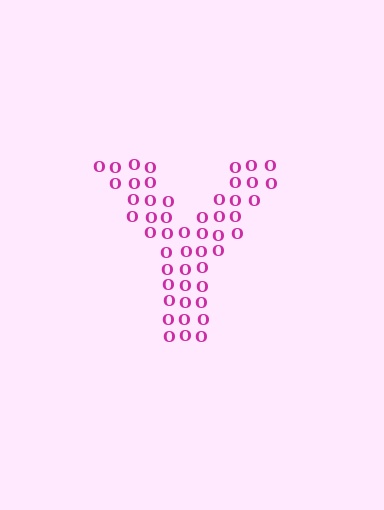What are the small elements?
The small elements are letter O's.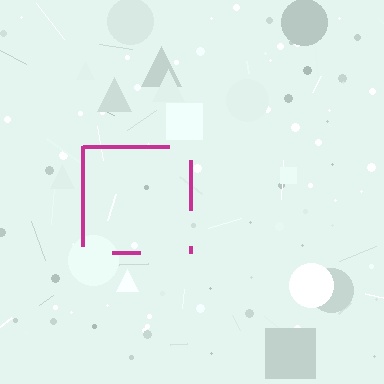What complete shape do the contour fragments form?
The contour fragments form a square.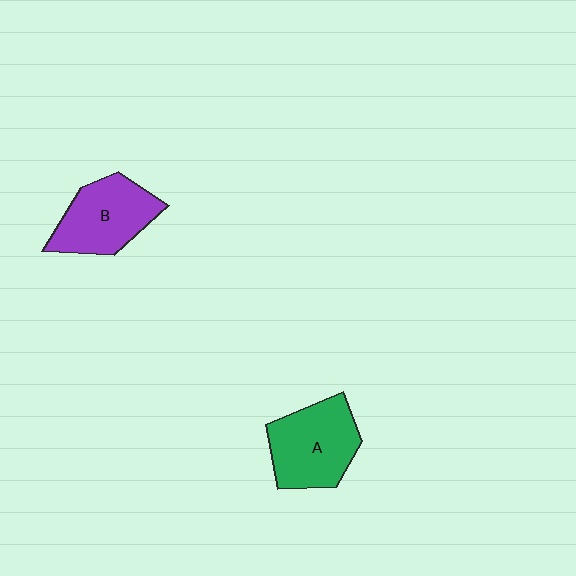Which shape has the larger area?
Shape A (green).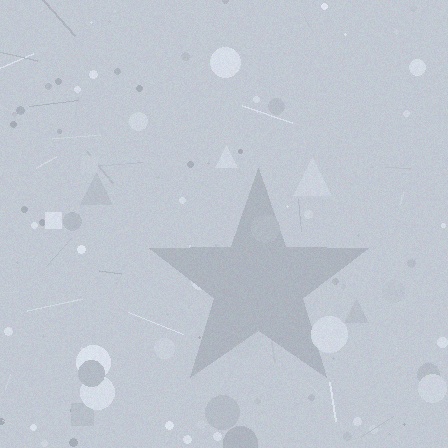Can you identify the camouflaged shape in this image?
The camouflaged shape is a star.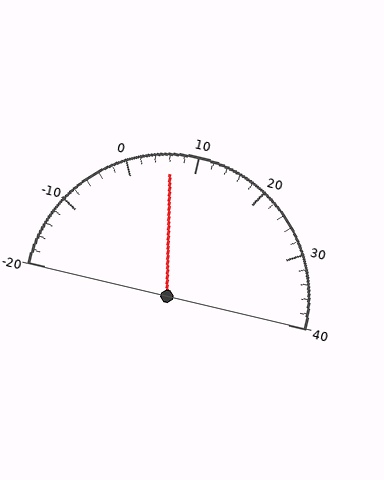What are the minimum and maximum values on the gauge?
The gauge ranges from -20 to 40.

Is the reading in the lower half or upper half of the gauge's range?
The reading is in the lower half of the range (-20 to 40).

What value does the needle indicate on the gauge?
The needle indicates approximately 6.